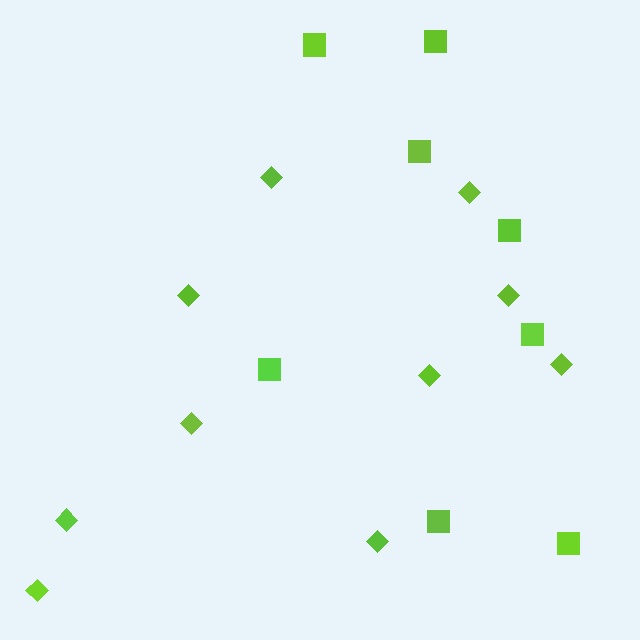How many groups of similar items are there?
There are 2 groups: one group of squares (8) and one group of diamonds (10).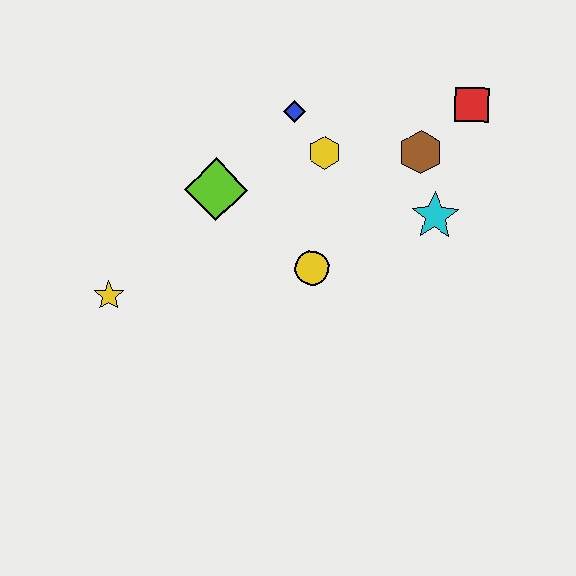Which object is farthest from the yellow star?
The red square is farthest from the yellow star.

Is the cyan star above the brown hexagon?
No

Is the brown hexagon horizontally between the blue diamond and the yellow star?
No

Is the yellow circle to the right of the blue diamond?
Yes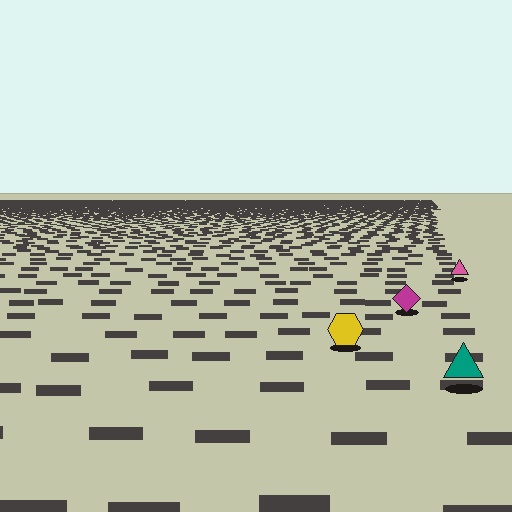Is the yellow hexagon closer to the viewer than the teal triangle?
No. The teal triangle is closer — you can tell from the texture gradient: the ground texture is coarser near it.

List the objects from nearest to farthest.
From nearest to farthest: the teal triangle, the yellow hexagon, the magenta diamond, the pink triangle.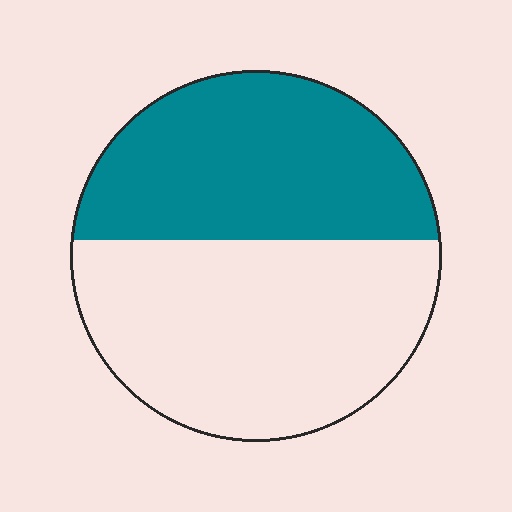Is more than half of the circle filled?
No.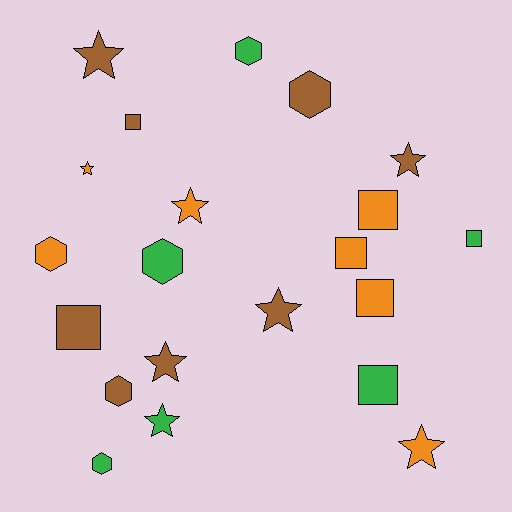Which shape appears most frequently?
Star, with 8 objects.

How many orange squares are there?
There are 3 orange squares.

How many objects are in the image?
There are 21 objects.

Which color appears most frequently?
Brown, with 8 objects.